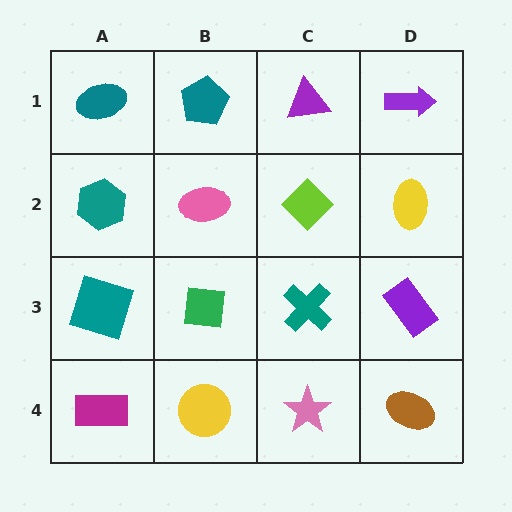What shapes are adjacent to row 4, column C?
A teal cross (row 3, column C), a yellow circle (row 4, column B), a brown ellipse (row 4, column D).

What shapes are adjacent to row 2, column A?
A teal ellipse (row 1, column A), a teal square (row 3, column A), a pink ellipse (row 2, column B).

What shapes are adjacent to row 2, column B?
A teal pentagon (row 1, column B), a green square (row 3, column B), a teal hexagon (row 2, column A), a lime diamond (row 2, column C).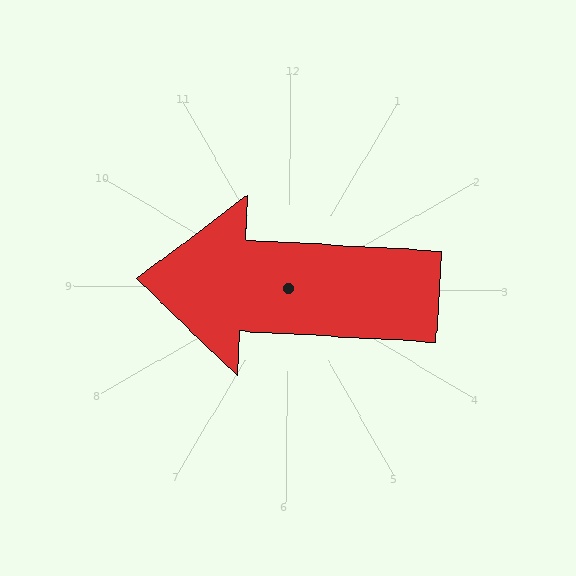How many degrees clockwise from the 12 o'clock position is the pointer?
Approximately 273 degrees.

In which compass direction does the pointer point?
West.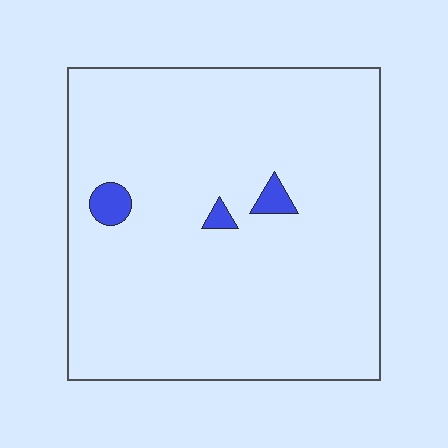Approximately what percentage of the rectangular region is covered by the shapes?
Approximately 5%.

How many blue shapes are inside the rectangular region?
3.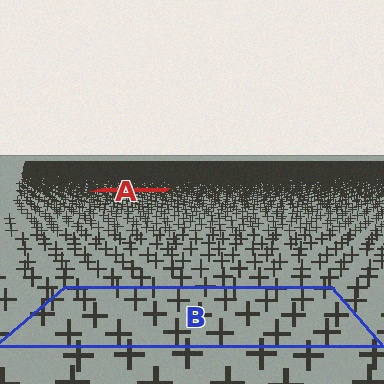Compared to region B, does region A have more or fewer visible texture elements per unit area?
Region A has more texture elements per unit area — they are packed more densely because it is farther away.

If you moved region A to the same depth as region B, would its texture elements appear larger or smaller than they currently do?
They would appear larger. At a closer depth, the same texture elements are projected at a bigger on-screen size.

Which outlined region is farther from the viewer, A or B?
Region A is farther from the viewer — the texture elements inside it appear smaller and more densely packed.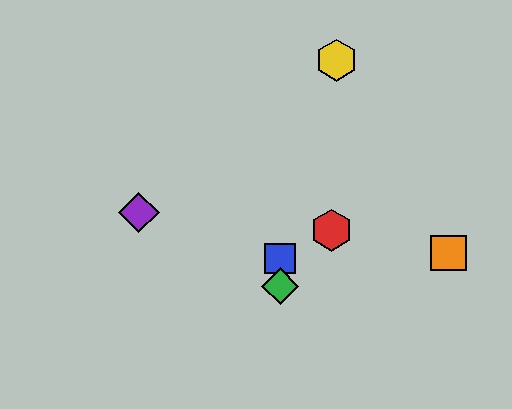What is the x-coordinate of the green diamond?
The green diamond is at x≈280.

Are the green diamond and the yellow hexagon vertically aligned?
No, the green diamond is at x≈280 and the yellow hexagon is at x≈336.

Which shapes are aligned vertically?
The blue square, the green diamond are aligned vertically.